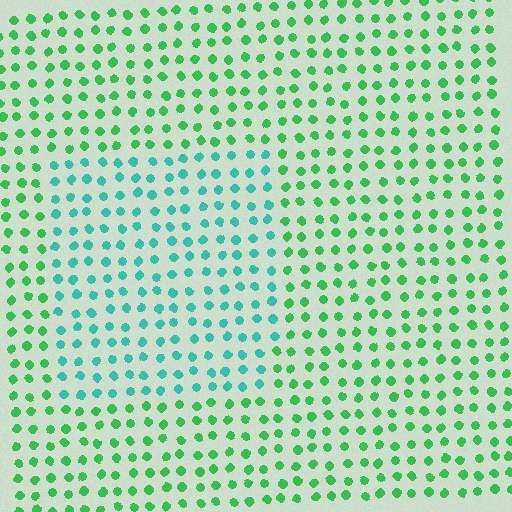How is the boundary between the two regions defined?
The boundary is defined purely by a slight shift in hue (about 42 degrees). Spacing, size, and orientation are identical on both sides.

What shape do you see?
I see a rectangle.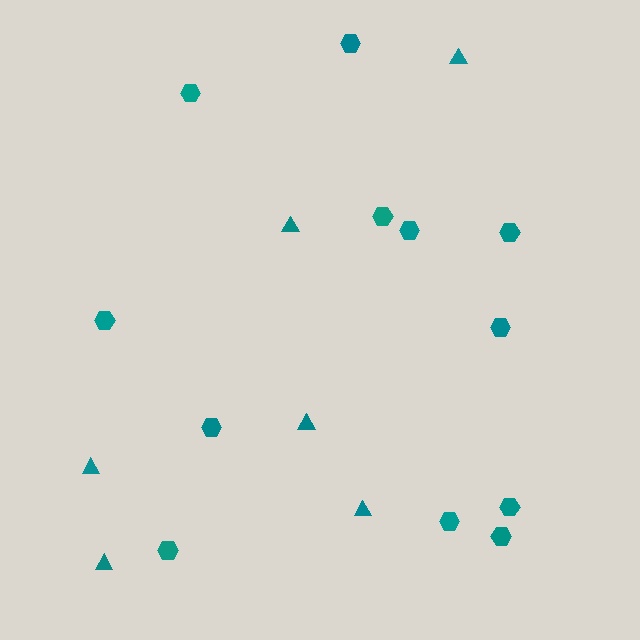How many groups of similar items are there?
There are 2 groups: one group of triangles (6) and one group of hexagons (12).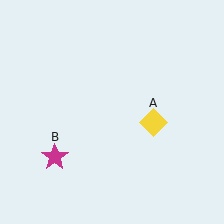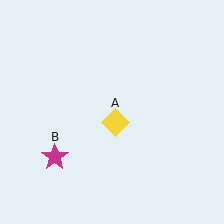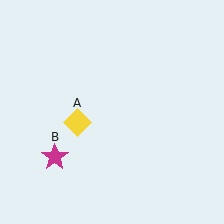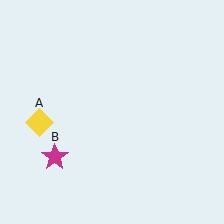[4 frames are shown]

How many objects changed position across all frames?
1 object changed position: yellow diamond (object A).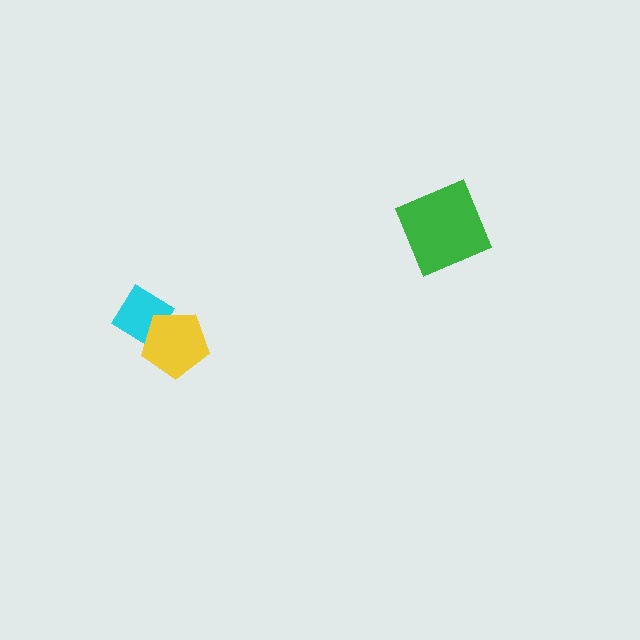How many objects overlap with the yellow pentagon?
1 object overlaps with the yellow pentagon.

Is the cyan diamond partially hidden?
Yes, it is partially covered by another shape.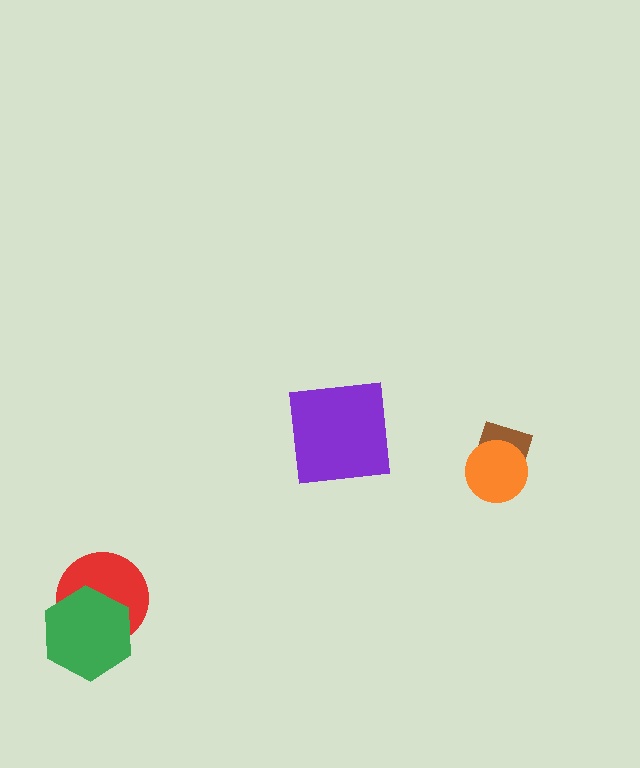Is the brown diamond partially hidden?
Yes, it is partially covered by another shape.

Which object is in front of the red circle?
The green hexagon is in front of the red circle.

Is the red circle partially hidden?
Yes, it is partially covered by another shape.